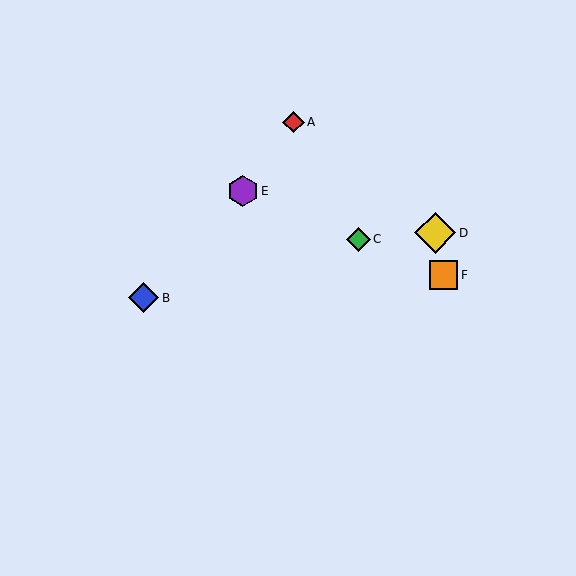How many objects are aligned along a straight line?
3 objects (C, E, F) are aligned along a straight line.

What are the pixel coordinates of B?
Object B is at (143, 298).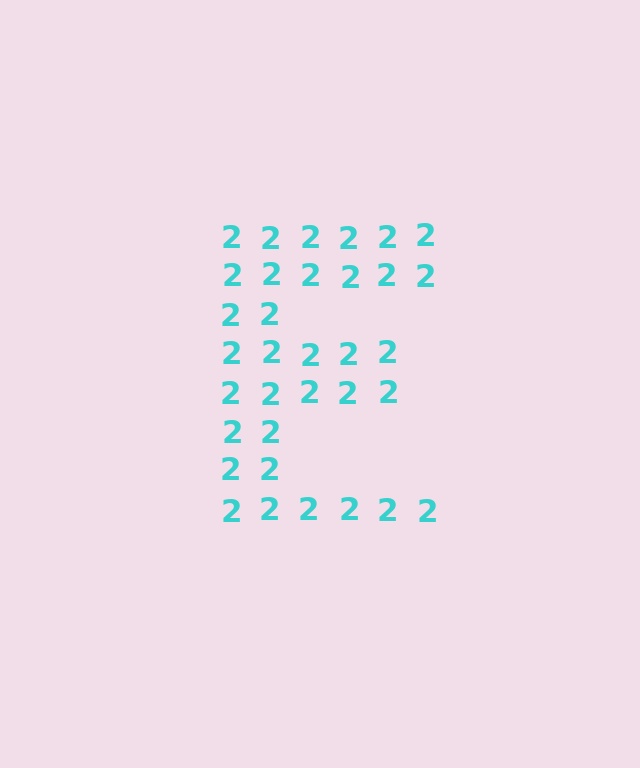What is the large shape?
The large shape is the letter E.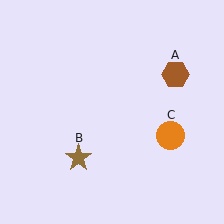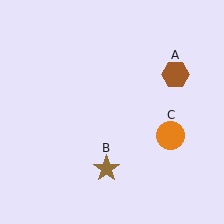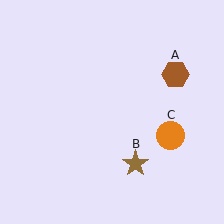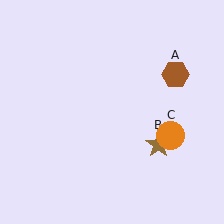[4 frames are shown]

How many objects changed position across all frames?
1 object changed position: brown star (object B).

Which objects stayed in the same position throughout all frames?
Brown hexagon (object A) and orange circle (object C) remained stationary.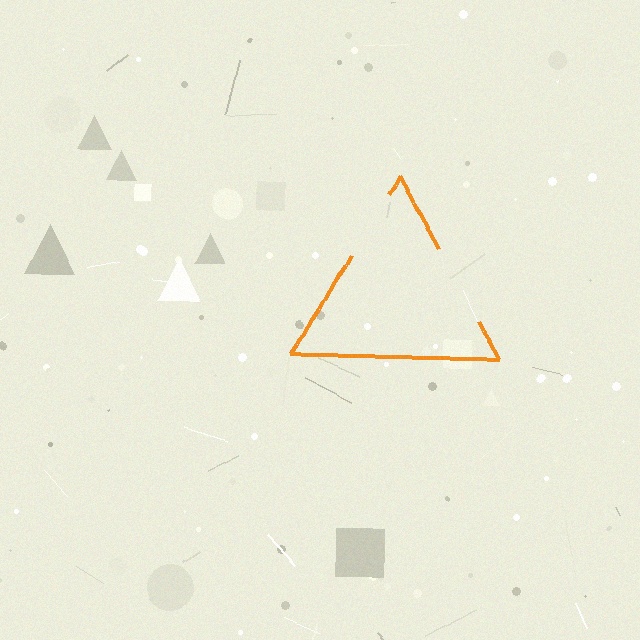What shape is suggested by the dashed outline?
The dashed outline suggests a triangle.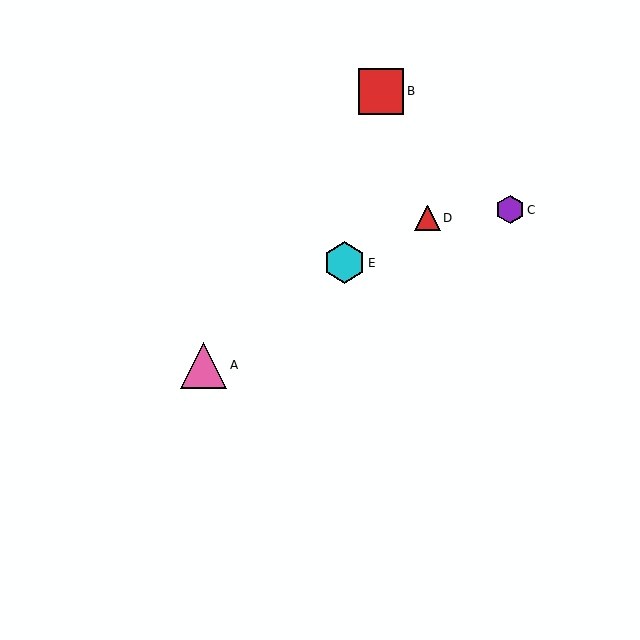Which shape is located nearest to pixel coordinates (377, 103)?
The red square (labeled B) at (381, 91) is nearest to that location.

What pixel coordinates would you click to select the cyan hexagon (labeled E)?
Click at (344, 263) to select the cyan hexagon E.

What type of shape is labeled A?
Shape A is a pink triangle.